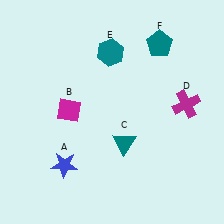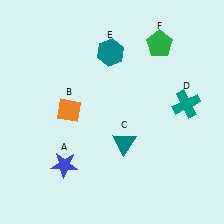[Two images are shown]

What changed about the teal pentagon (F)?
In Image 1, F is teal. In Image 2, it changed to green.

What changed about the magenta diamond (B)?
In Image 1, B is magenta. In Image 2, it changed to orange.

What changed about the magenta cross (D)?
In Image 1, D is magenta. In Image 2, it changed to teal.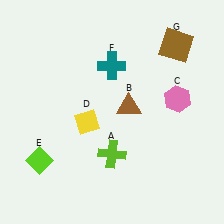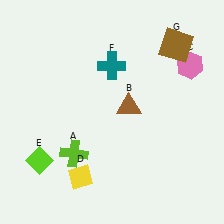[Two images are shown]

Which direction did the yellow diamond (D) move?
The yellow diamond (D) moved down.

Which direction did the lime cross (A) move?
The lime cross (A) moved left.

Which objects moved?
The objects that moved are: the lime cross (A), the pink hexagon (C), the yellow diamond (D).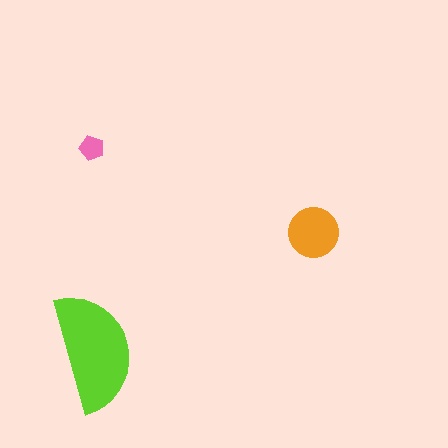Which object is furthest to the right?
The orange circle is rightmost.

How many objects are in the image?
There are 3 objects in the image.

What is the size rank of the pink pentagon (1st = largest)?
3rd.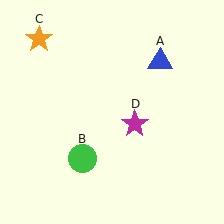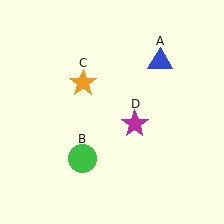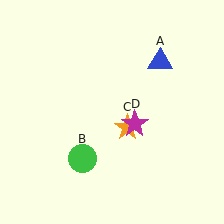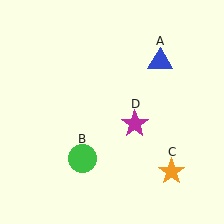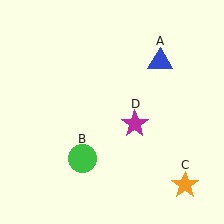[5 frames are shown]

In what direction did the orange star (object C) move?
The orange star (object C) moved down and to the right.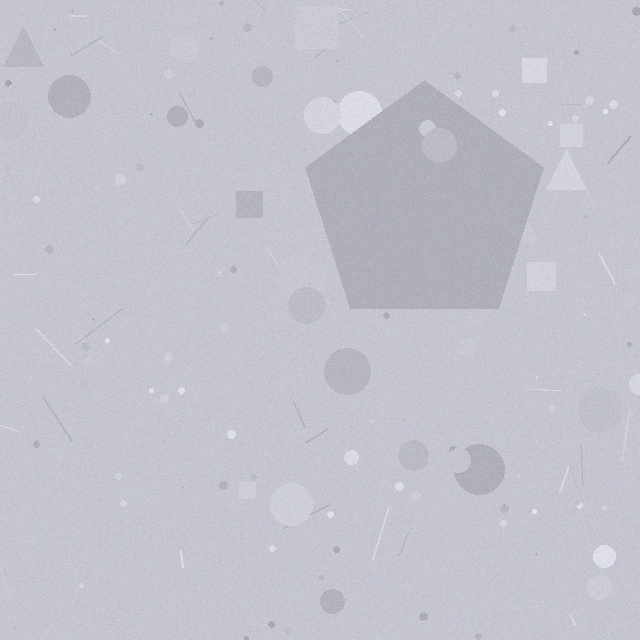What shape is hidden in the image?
A pentagon is hidden in the image.